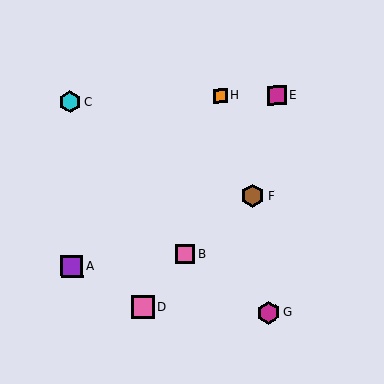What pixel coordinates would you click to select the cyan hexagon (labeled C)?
Click at (70, 102) to select the cyan hexagon C.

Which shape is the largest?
The brown hexagon (labeled F) is the largest.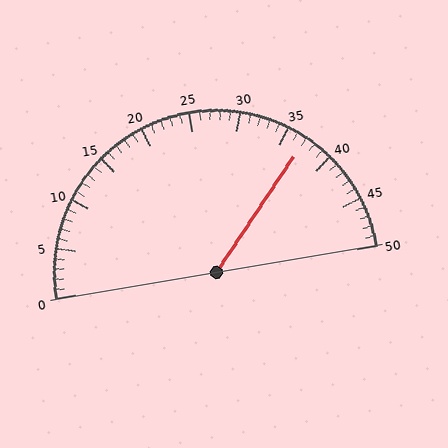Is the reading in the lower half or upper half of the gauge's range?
The reading is in the upper half of the range (0 to 50).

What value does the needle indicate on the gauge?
The needle indicates approximately 37.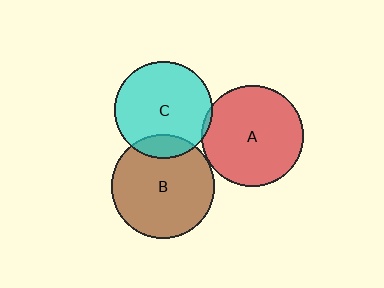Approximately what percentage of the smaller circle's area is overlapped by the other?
Approximately 5%.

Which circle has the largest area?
Circle B (brown).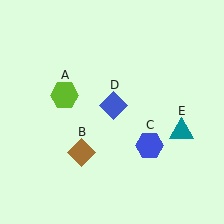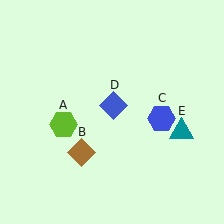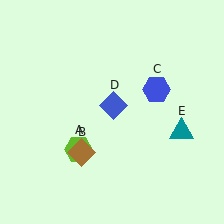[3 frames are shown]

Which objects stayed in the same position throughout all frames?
Brown diamond (object B) and blue diamond (object D) and teal triangle (object E) remained stationary.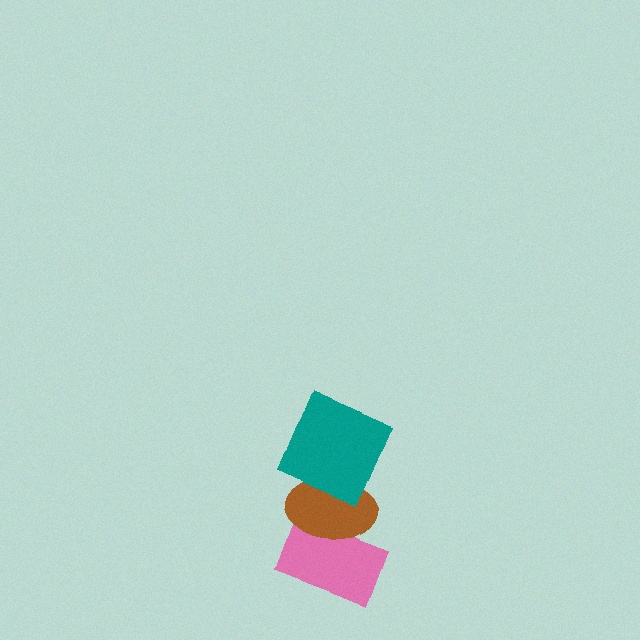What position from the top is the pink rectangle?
The pink rectangle is 3rd from the top.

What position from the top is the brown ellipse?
The brown ellipse is 2nd from the top.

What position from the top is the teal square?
The teal square is 1st from the top.